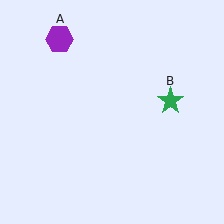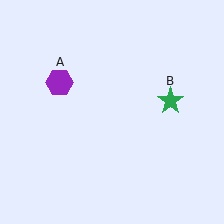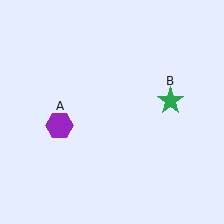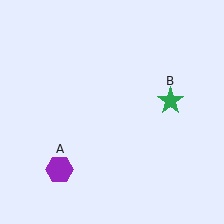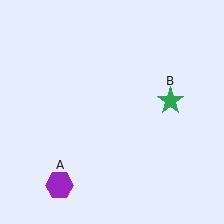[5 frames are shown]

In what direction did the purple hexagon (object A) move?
The purple hexagon (object A) moved down.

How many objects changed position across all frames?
1 object changed position: purple hexagon (object A).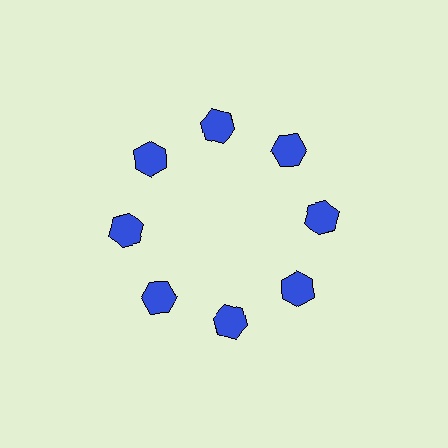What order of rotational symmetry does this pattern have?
This pattern has 8-fold rotational symmetry.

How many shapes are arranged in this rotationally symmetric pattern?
There are 8 shapes, arranged in 8 groups of 1.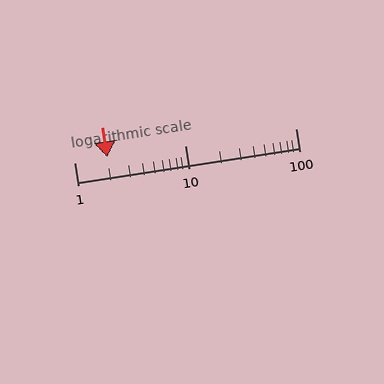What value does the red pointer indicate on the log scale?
The pointer indicates approximately 2.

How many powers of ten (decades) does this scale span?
The scale spans 2 decades, from 1 to 100.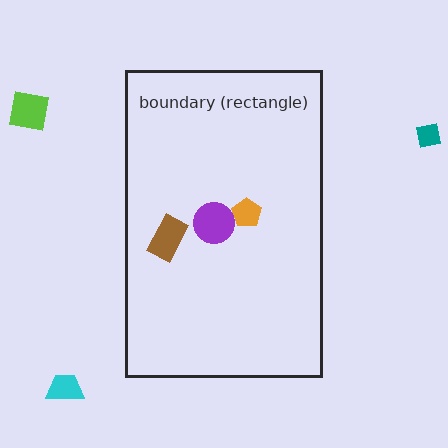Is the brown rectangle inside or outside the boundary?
Inside.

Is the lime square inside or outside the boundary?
Outside.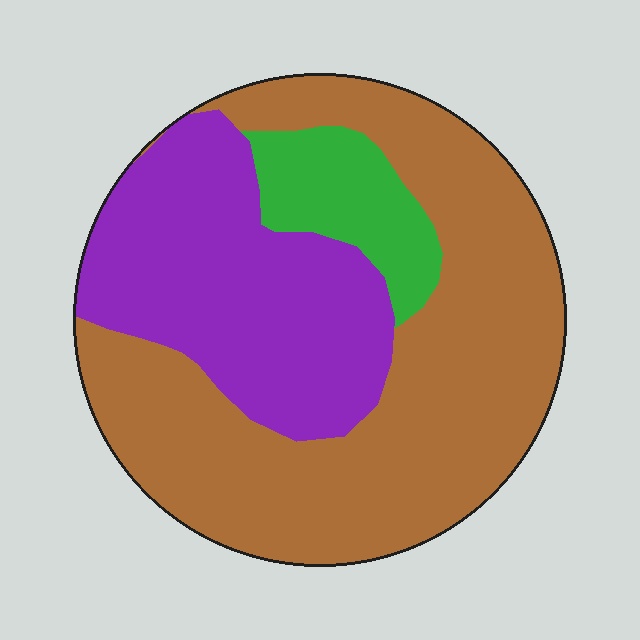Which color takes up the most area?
Brown, at roughly 55%.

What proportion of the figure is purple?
Purple takes up about one third (1/3) of the figure.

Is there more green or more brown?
Brown.